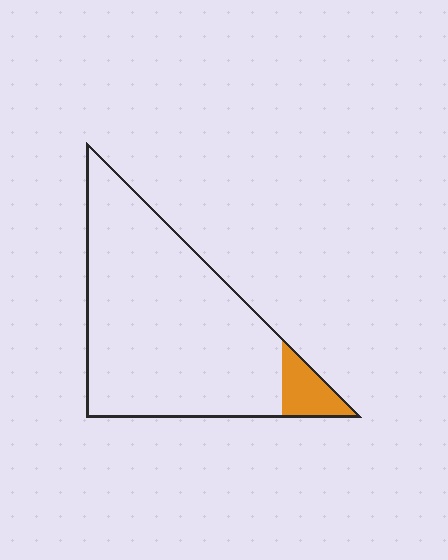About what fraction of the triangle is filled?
About one tenth (1/10).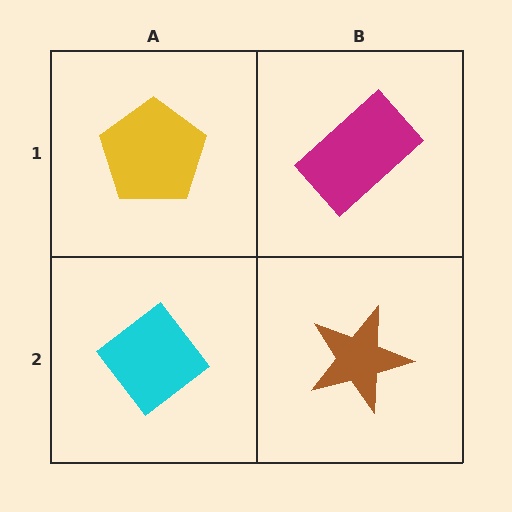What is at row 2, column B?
A brown star.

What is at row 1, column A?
A yellow pentagon.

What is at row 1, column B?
A magenta rectangle.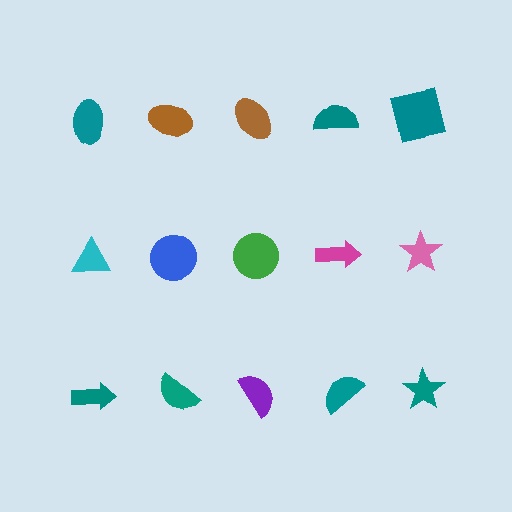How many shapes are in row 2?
5 shapes.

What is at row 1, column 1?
A teal ellipse.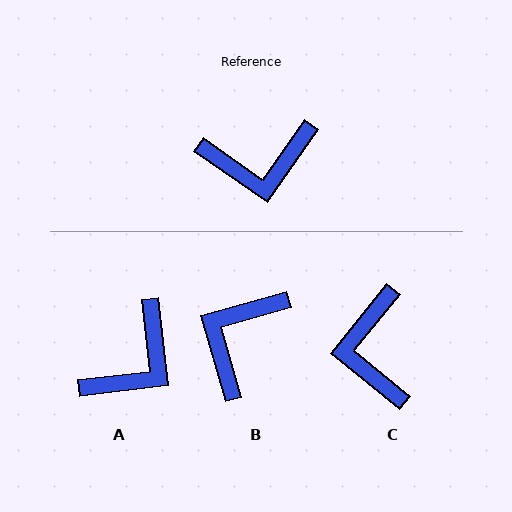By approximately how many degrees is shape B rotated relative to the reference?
Approximately 129 degrees clockwise.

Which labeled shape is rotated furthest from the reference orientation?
B, about 129 degrees away.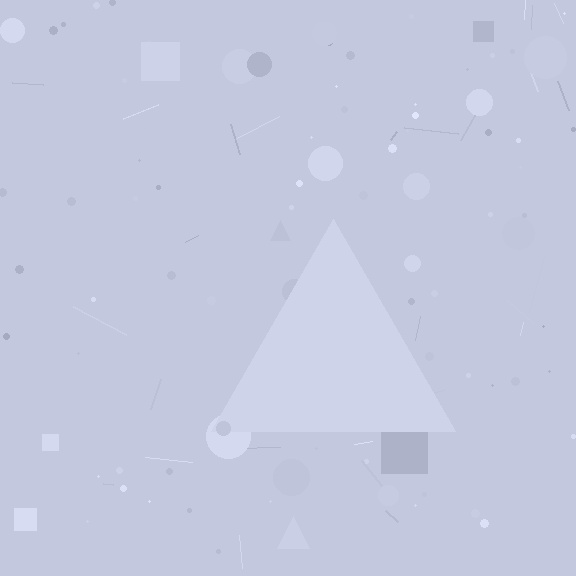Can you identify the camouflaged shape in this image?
The camouflaged shape is a triangle.